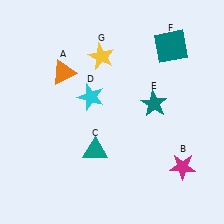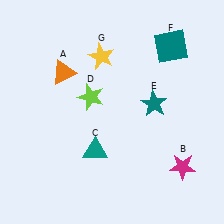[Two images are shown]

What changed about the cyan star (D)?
In Image 1, D is cyan. In Image 2, it changed to lime.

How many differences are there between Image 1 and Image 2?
There is 1 difference between the two images.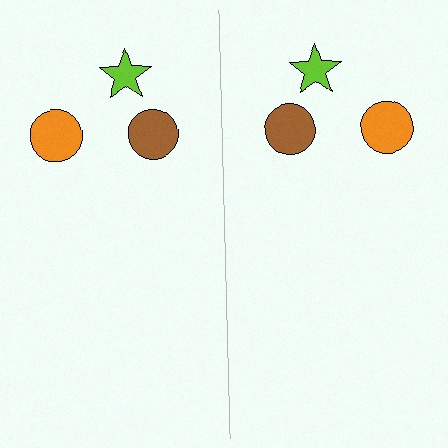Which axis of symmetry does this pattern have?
The pattern has a vertical axis of symmetry running through the center of the image.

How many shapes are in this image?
There are 6 shapes in this image.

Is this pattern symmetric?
Yes, this pattern has bilateral (reflection) symmetry.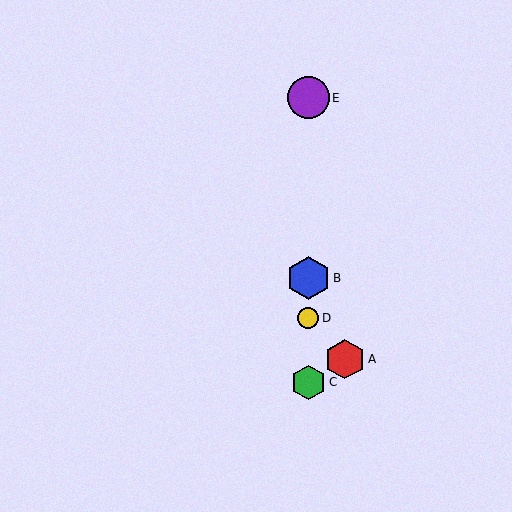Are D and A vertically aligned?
No, D is at x≈308 and A is at x≈345.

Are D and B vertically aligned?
Yes, both are at x≈308.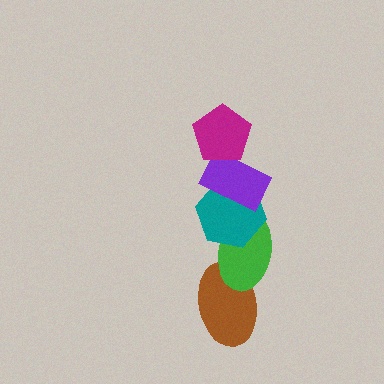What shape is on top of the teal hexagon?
The purple rectangle is on top of the teal hexagon.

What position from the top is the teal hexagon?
The teal hexagon is 3rd from the top.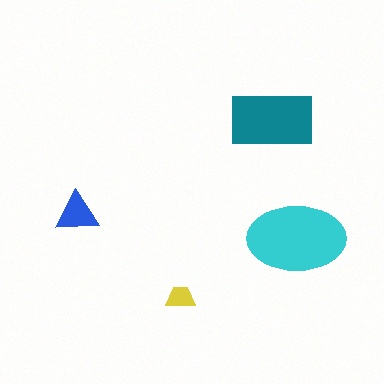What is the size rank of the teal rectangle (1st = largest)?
2nd.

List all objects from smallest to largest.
The yellow trapezoid, the blue triangle, the teal rectangle, the cyan ellipse.